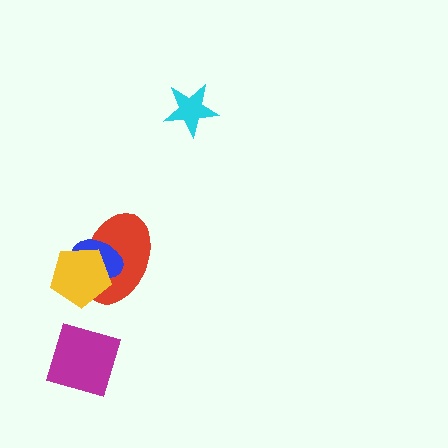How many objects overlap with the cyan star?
0 objects overlap with the cyan star.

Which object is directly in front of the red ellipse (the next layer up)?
The blue ellipse is directly in front of the red ellipse.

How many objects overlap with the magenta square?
0 objects overlap with the magenta square.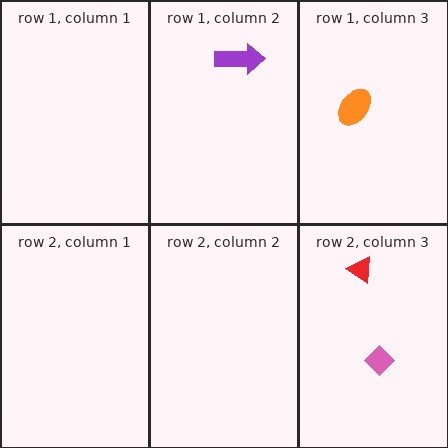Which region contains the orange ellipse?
The row 1, column 3 region.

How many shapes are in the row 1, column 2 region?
1.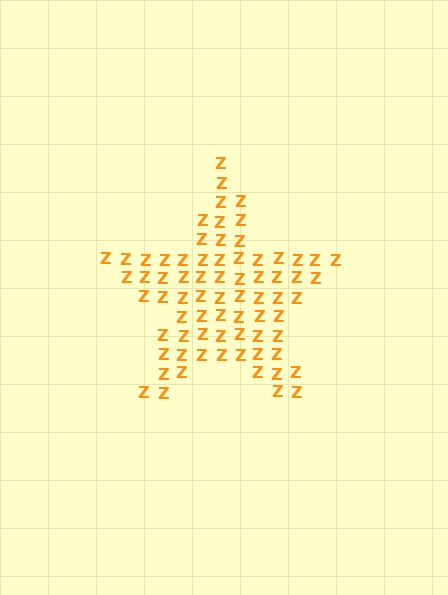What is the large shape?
The large shape is a star.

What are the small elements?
The small elements are letter Z's.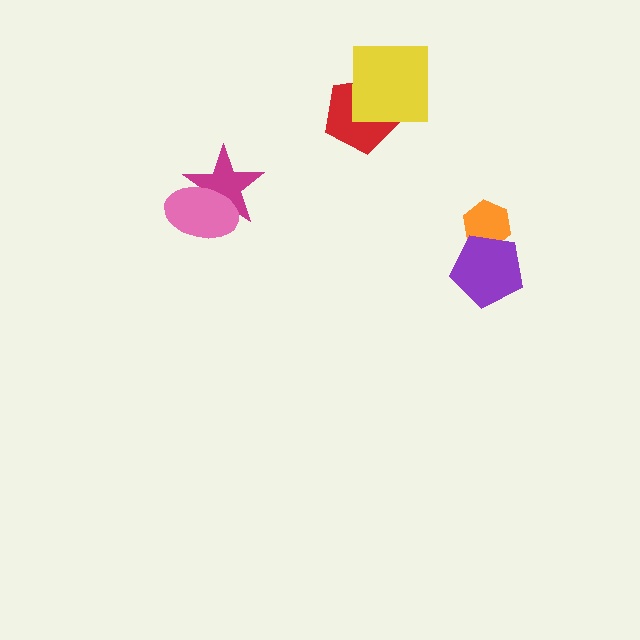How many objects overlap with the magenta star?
1 object overlaps with the magenta star.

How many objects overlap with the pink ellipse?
1 object overlaps with the pink ellipse.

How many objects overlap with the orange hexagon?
1 object overlaps with the orange hexagon.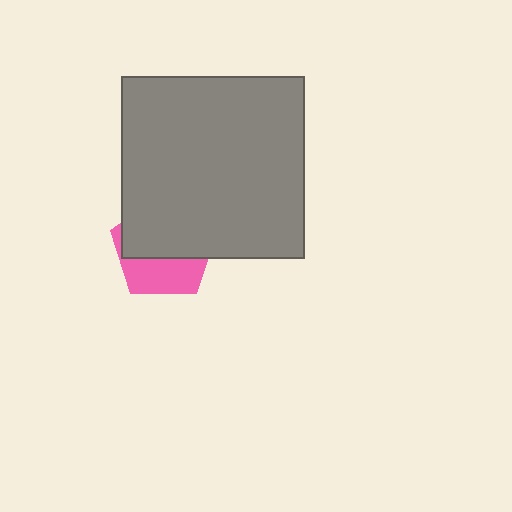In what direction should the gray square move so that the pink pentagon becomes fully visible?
The gray square should move up. That is the shortest direction to clear the overlap and leave the pink pentagon fully visible.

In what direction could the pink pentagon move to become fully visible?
The pink pentagon could move down. That would shift it out from behind the gray square entirely.